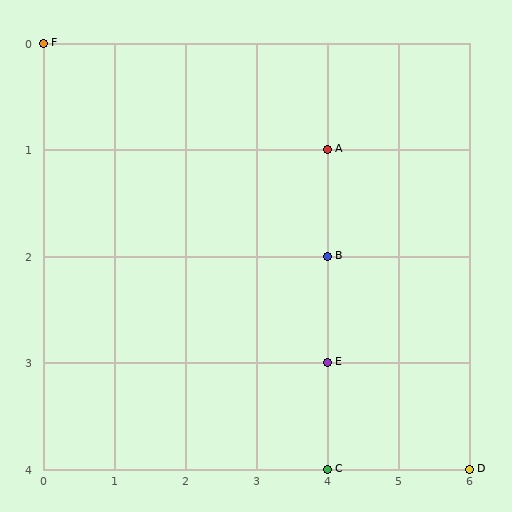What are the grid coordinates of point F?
Point F is at grid coordinates (0, 0).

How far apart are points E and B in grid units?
Points E and B are 1 row apart.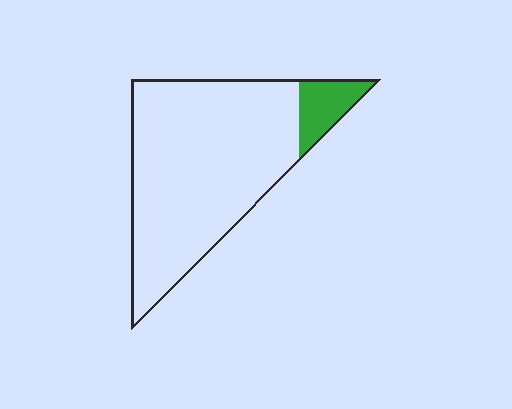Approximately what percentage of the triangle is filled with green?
Approximately 10%.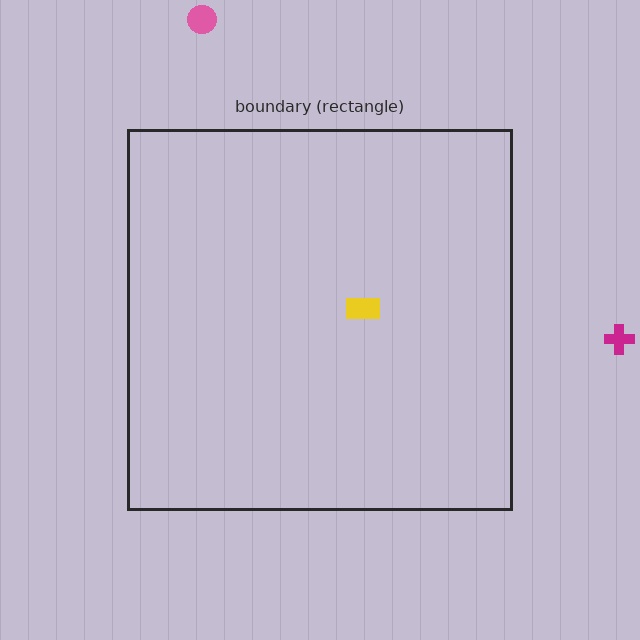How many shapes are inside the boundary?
1 inside, 2 outside.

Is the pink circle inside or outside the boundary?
Outside.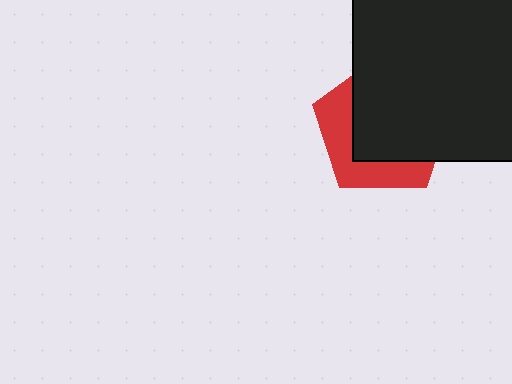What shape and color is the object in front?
The object in front is a black rectangle.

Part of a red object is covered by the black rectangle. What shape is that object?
It is a pentagon.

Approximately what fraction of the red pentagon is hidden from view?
Roughly 64% of the red pentagon is hidden behind the black rectangle.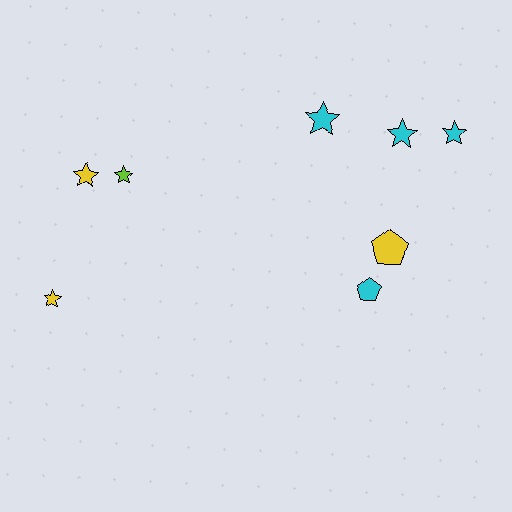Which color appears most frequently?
Cyan, with 4 objects.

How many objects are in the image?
There are 8 objects.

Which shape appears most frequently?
Star, with 6 objects.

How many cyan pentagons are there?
There is 1 cyan pentagon.